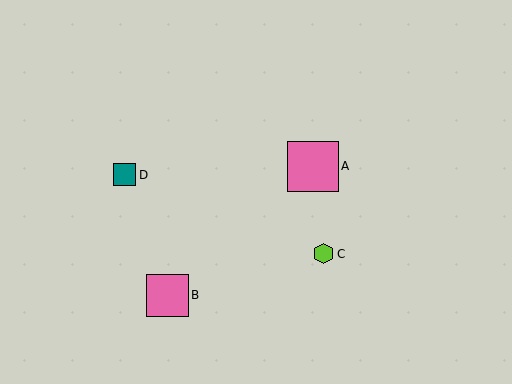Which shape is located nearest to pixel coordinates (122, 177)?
The teal square (labeled D) at (125, 175) is nearest to that location.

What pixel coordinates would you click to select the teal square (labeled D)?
Click at (125, 175) to select the teal square D.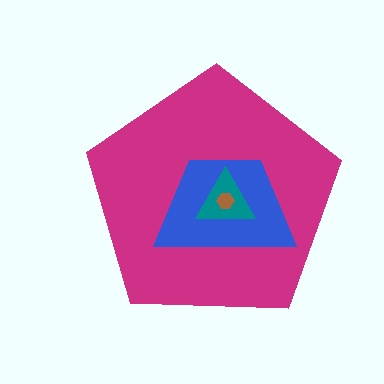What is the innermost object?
The brown hexagon.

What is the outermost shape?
The magenta pentagon.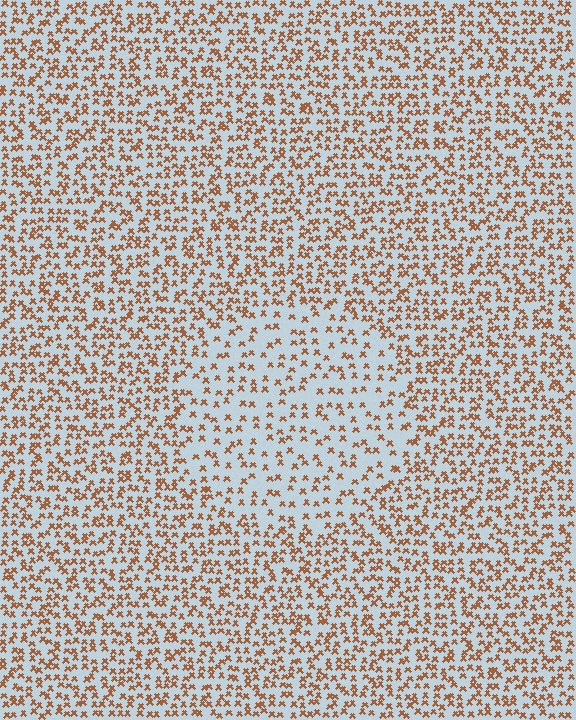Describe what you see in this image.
The image contains small brown elements arranged at two different densities. A circle-shaped region is visible where the elements are less densely packed than the surrounding area.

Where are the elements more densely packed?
The elements are more densely packed outside the circle boundary.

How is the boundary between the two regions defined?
The boundary is defined by a change in element density (approximately 1.9x ratio). All elements are the same color, size, and shape.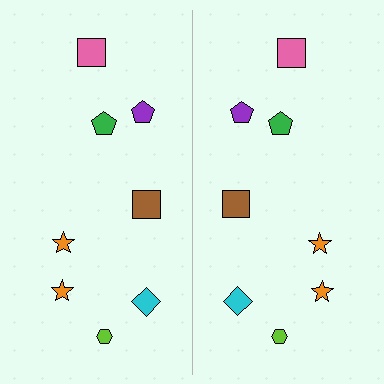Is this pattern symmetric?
Yes, this pattern has bilateral (reflection) symmetry.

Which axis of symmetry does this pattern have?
The pattern has a vertical axis of symmetry running through the center of the image.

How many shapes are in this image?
There are 16 shapes in this image.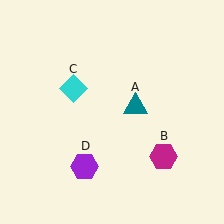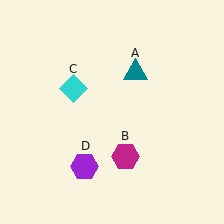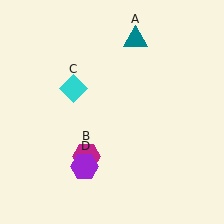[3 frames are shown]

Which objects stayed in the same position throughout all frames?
Cyan diamond (object C) and purple hexagon (object D) remained stationary.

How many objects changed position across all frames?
2 objects changed position: teal triangle (object A), magenta hexagon (object B).